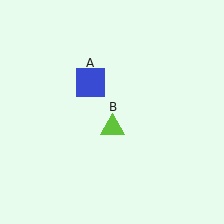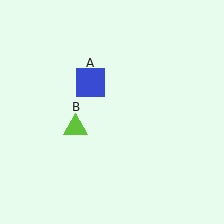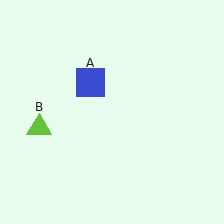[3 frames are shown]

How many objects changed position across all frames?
1 object changed position: lime triangle (object B).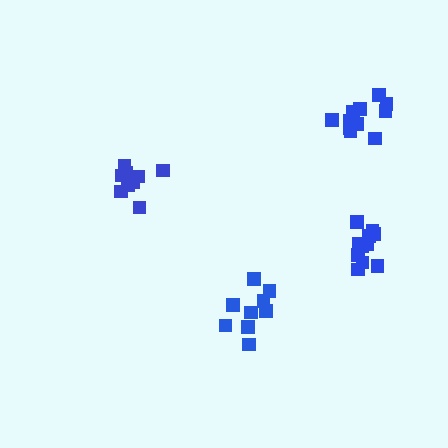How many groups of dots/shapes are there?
There are 4 groups.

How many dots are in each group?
Group 1: 11 dots, Group 2: 11 dots, Group 3: 9 dots, Group 4: 9 dots (40 total).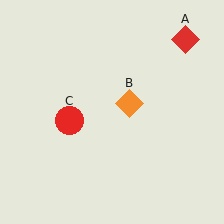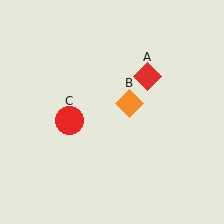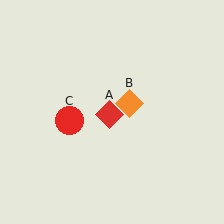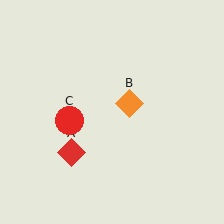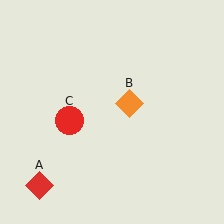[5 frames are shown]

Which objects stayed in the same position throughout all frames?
Orange diamond (object B) and red circle (object C) remained stationary.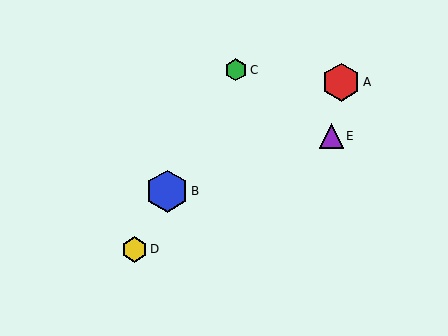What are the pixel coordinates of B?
Object B is at (167, 191).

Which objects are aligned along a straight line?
Objects B, C, D are aligned along a straight line.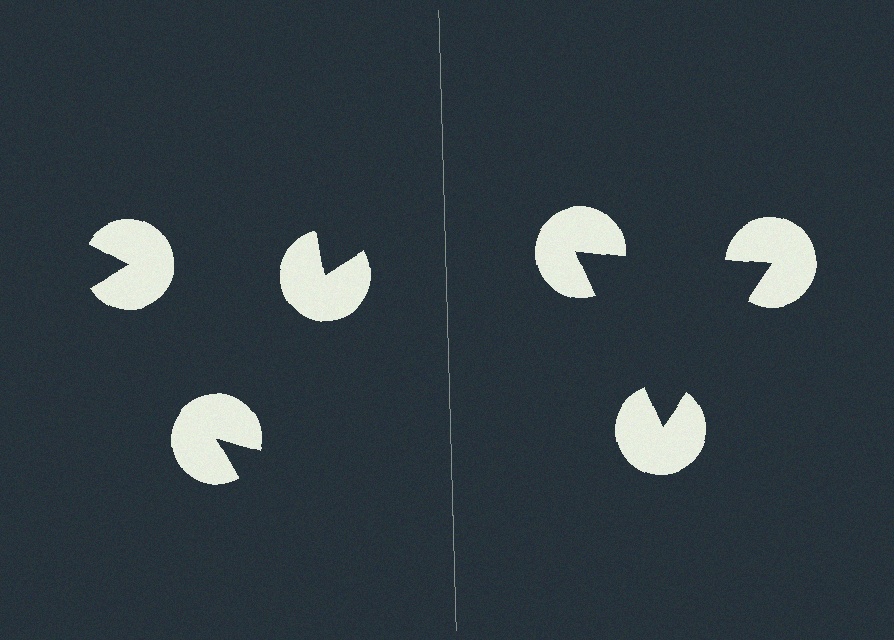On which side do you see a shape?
An illusory triangle appears on the right side. On the left side the wedge cuts are rotated, so no coherent shape forms.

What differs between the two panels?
The pac-man discs are positioned identically on both sides; only the wedge orientations differ. On the right they align to a triangle; on the left they are misaligned.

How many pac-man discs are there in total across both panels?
6 — 3 on each side.